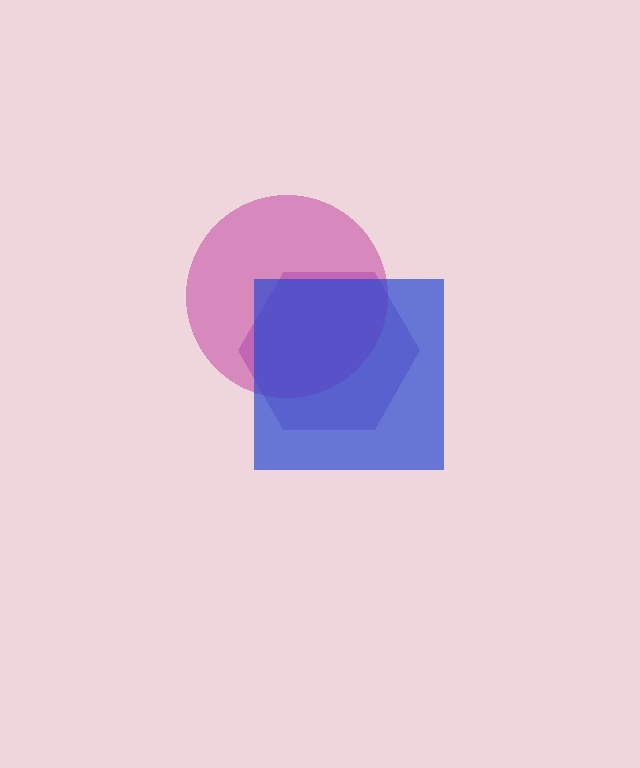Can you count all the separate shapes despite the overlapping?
Yes, there are 3 separate shapes.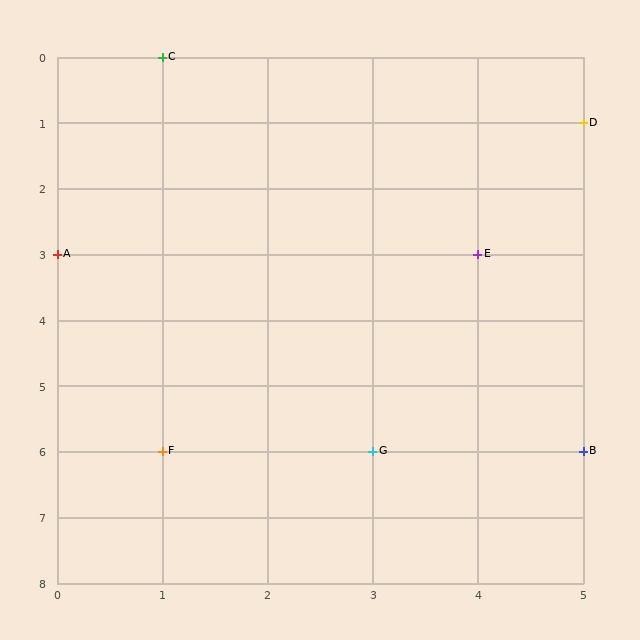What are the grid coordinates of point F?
Point F is at grid coordinates (1, 6).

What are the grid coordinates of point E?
Point E is at grid coordinates (4, 3).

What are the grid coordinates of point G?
Point G is at grid coordinates (3, 6).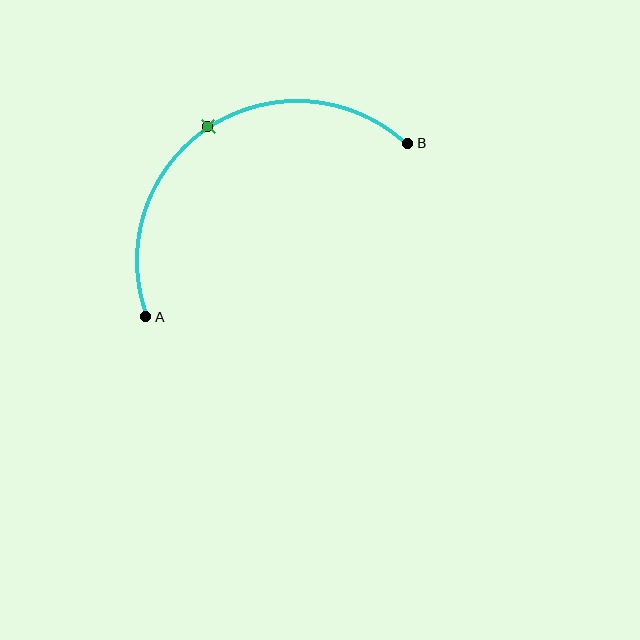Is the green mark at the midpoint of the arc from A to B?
Yes. The green mark lies on the arc at equal arc-length from both A and B — it is the arc midpoint.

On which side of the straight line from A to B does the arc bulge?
The arc bulges above the straight line connecting A and B.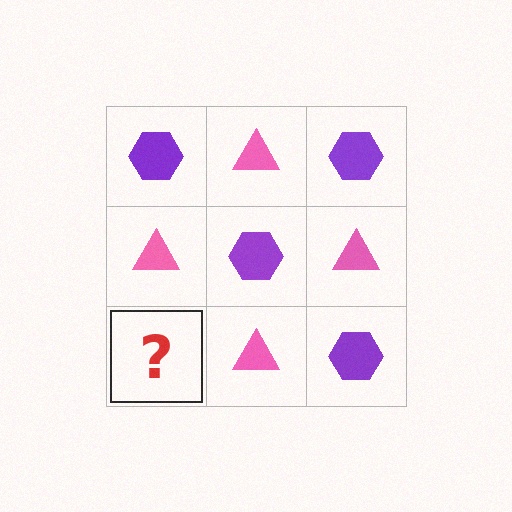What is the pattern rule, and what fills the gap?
The rule is that it alternates purple hexagon and pink triangle in a checkerboard pattern. The gap should be filled with a purple hexagon.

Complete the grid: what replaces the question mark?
The question mark should be replaced with a purple hexagon.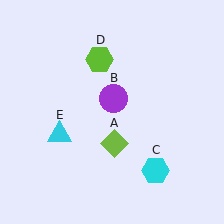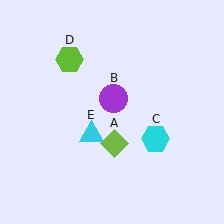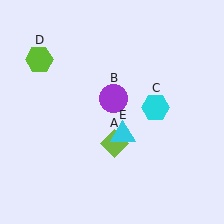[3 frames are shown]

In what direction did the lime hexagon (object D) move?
The lime hexagon (object D) moved left.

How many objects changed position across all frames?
3 objects changed position: cyan hexagon (object C), lime hexagon (object D), cyan triangle (object E).